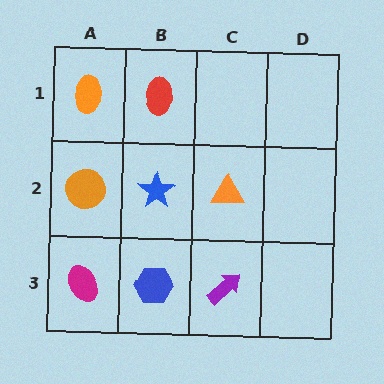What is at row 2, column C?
An orange triangle.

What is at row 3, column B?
A blue hexagon.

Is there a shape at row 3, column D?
No, that cell is empty.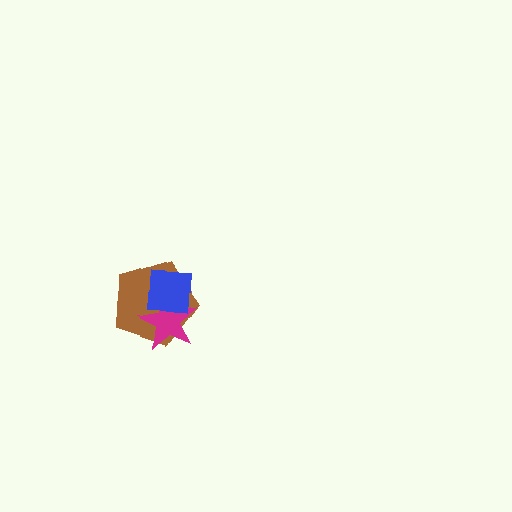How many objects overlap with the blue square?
2 objects overlap with the blue square.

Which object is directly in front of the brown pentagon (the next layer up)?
The magenta star is directly in front of the brown pentagon.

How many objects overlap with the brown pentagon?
2 objects overlap with the brown pentagon.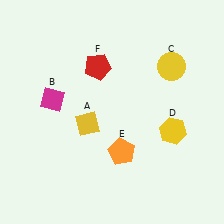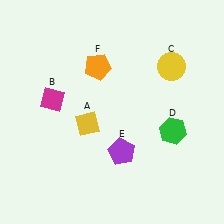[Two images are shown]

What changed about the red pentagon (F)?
In Image 1, F is red. In Image 2, it changed to orange.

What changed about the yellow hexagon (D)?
In Image 1, D is yellow. In Image 2, it changed to green.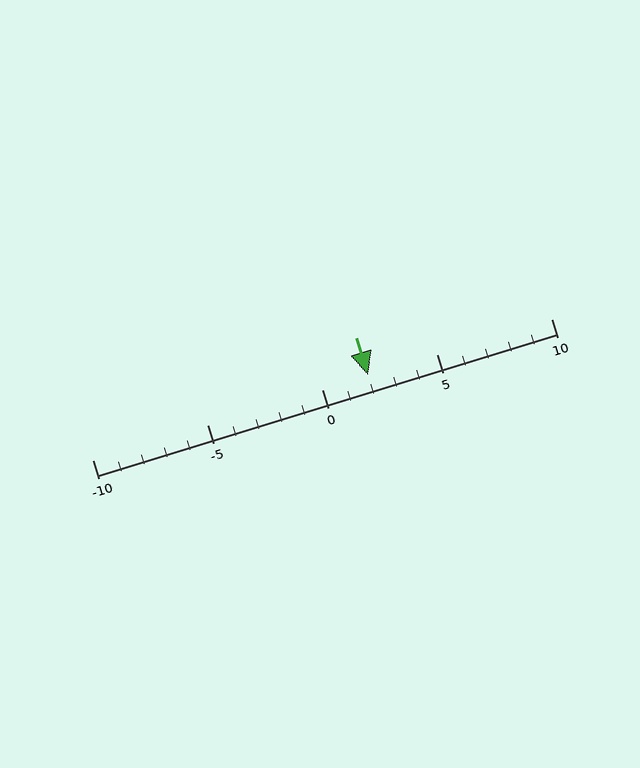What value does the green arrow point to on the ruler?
The green arrow points to approximately 2.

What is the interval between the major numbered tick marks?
The major tick marks are spaced 5 units apart.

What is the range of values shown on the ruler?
The ruler shows values from -10 to 10.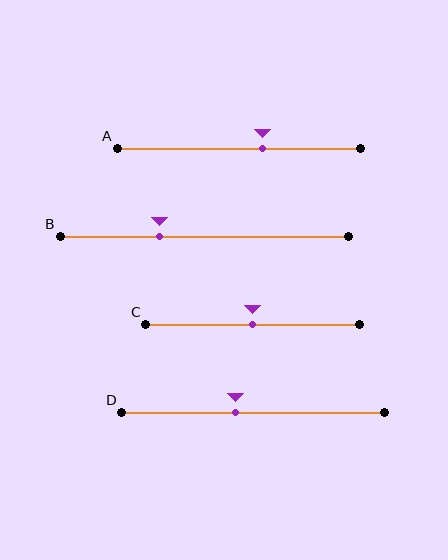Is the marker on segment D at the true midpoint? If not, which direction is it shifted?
No, the marker on segment D is shifted to the left by about 6% of the segment length.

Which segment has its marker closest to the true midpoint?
Segment C has its marker closest to the true midpoint.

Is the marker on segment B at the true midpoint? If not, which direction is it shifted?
No, the marker on segment B is shifted to the left by about 15% of the segment length.